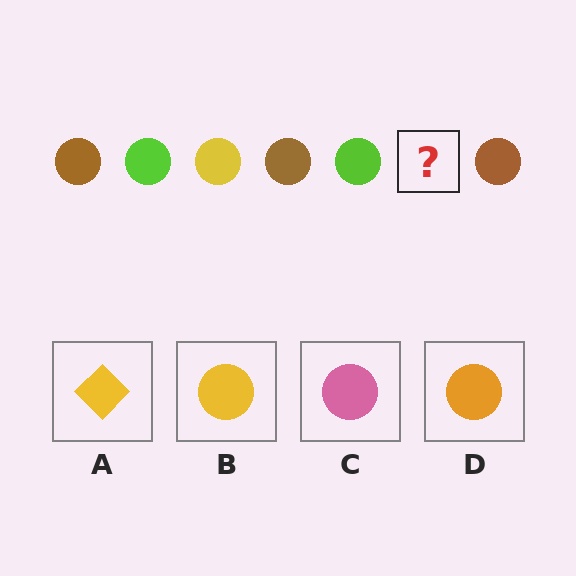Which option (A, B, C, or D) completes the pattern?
B.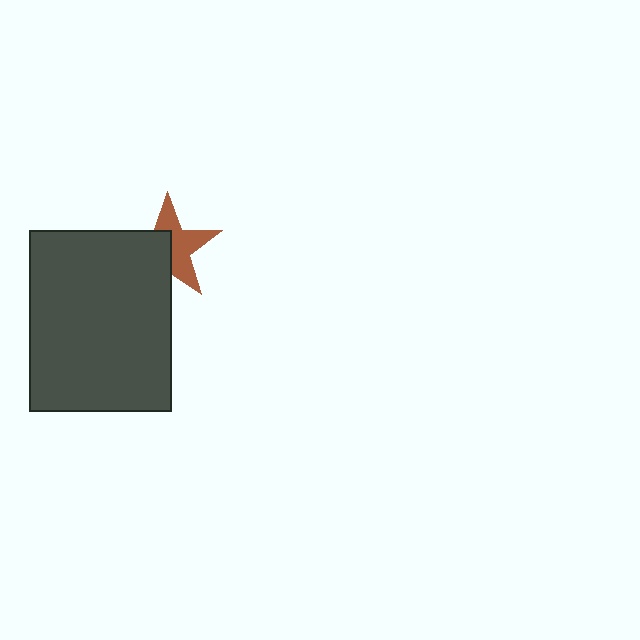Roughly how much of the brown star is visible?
About half of it is visible (roughly 53%).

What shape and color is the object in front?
The object in front is a dark gray rectangle.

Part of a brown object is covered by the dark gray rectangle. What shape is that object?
It is a star.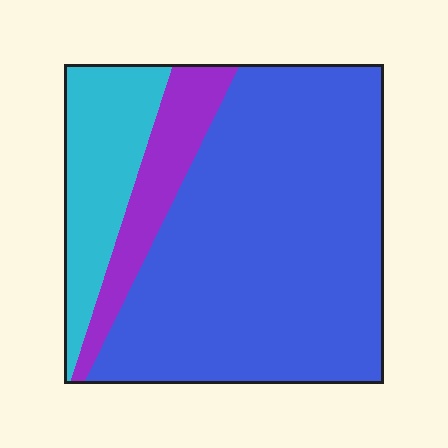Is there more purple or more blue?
Blue.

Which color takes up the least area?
Purple, at roughly 15%.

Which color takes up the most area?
Blue, at roughly 70%.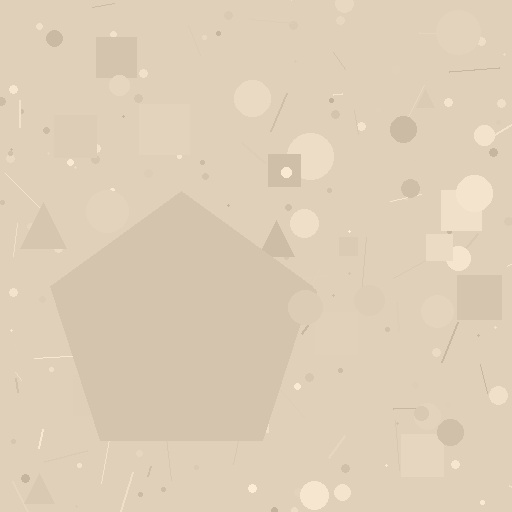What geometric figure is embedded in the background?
A pentagon is embedded in the background.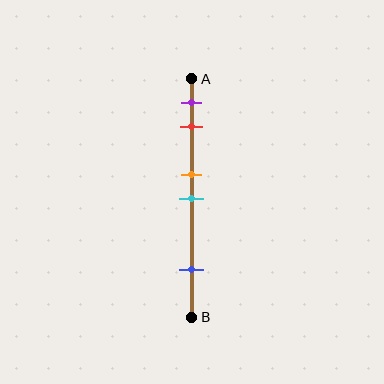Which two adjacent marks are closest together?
The orange and cyan marks are the closest adjacent pair.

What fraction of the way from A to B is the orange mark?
The orange mark is approximately 40% (0.4) of the way from A to B.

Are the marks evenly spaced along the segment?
No, the marks are not evenly spaced.